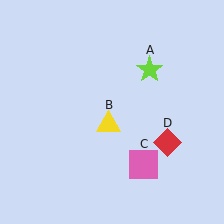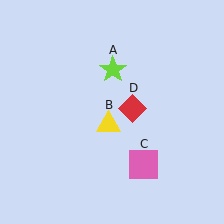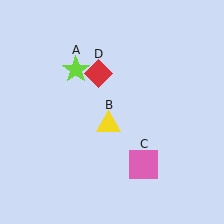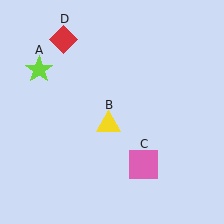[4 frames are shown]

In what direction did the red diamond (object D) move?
The red diamond (object D) moved up and to the left.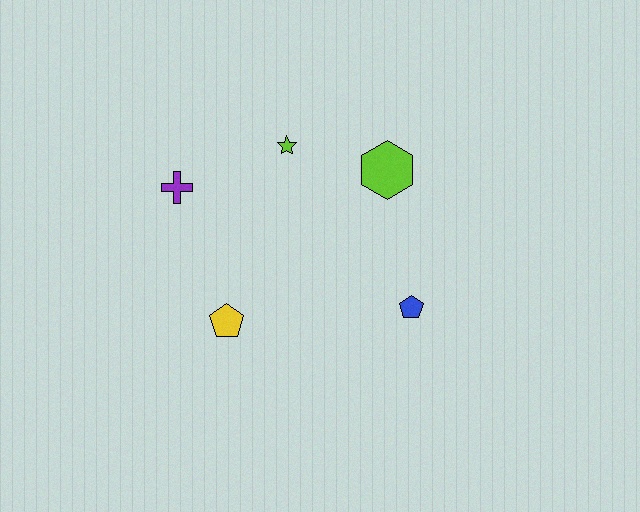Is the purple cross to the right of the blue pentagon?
No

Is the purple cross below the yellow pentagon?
No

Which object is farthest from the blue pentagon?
The purple cross is farthest from the blue pentagon.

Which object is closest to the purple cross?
The lime star is closest to the purple cross.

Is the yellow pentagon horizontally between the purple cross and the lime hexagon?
Yes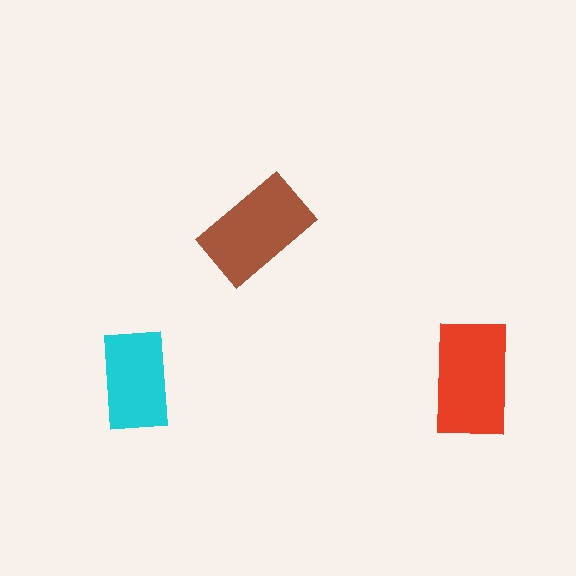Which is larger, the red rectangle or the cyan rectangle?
The red one.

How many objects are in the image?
There are 3 objects in the image.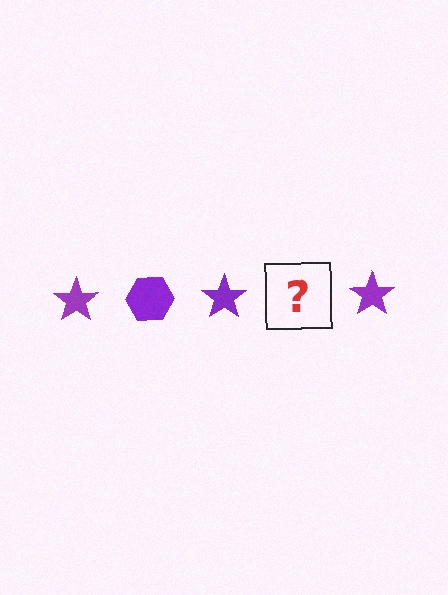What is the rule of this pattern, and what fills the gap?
The rule is that the pattern cycles through star, hexagon shapes in purple. The gap should be filled with a purple hexagon.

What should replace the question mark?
The question mark should be replaced with a purple hexagon.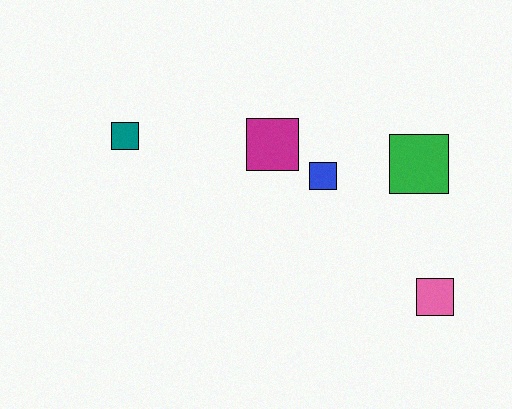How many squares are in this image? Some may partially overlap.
There are 5 squares.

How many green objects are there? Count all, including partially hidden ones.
There is 1 green object.